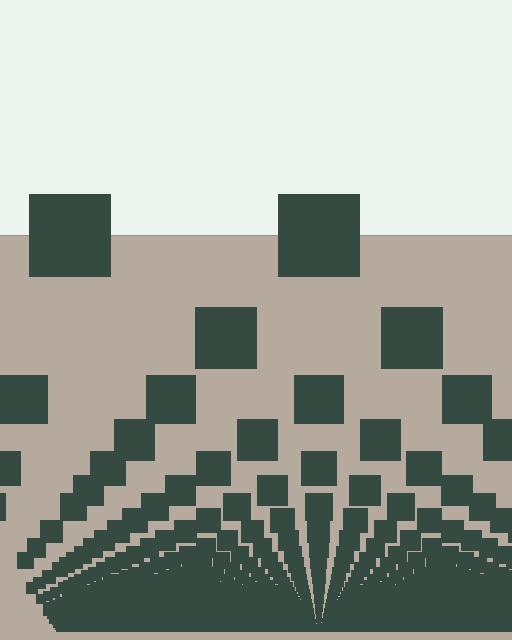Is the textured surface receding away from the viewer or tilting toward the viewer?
The surface appears to tilt toward the viewer. Texture elements get larger and sparser toward the top.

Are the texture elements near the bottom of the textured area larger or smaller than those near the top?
Smaller. The gradient is inverted — elements near the bottom are smaller and denser.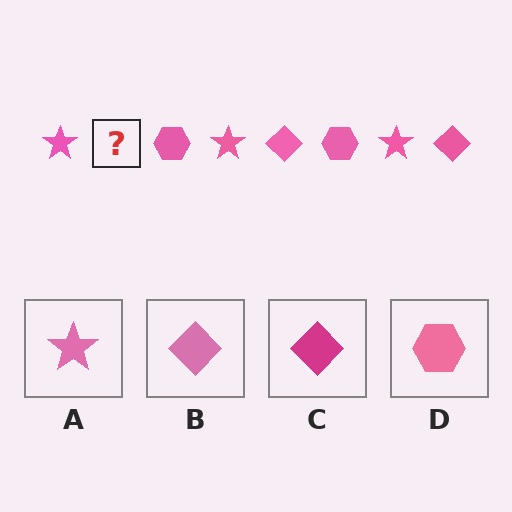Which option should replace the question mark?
Option B.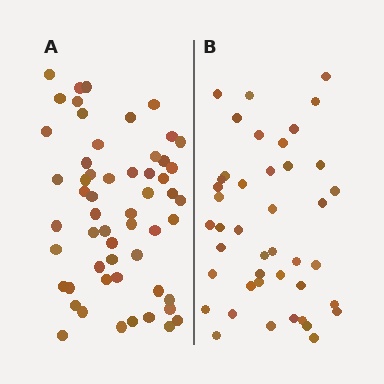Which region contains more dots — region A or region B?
Region A (the left region) has more dots.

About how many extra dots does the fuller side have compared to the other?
Region A has approximately 15 more dots than region B.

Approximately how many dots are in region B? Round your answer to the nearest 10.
About 40 dots. (The exact count is 43, which rounds to 40.)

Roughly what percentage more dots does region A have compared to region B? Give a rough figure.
About 30% more.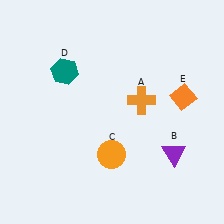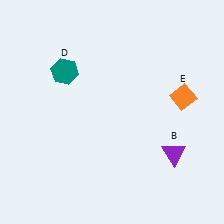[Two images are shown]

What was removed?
The orange cross (A), the orange circle (C) were removed in Image 2.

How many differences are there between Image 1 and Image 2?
There are 2 differences between the two images.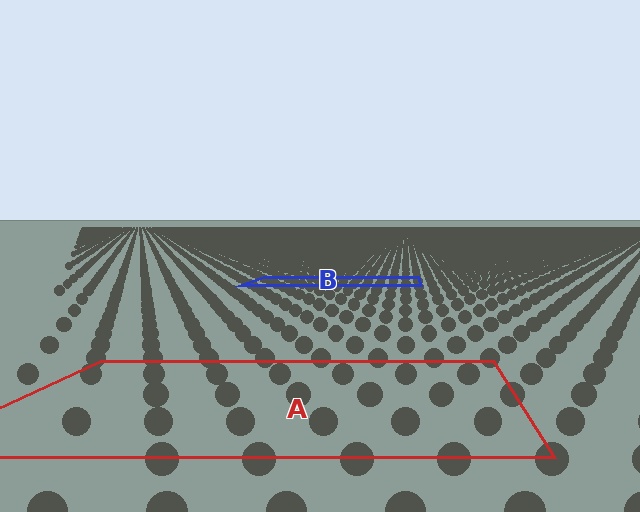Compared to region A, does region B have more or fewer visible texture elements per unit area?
Region B has more texture elements per unit area — they are packed more densely because it is farther away.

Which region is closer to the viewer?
Region A is closer. The texture elements there are larger and more spread out.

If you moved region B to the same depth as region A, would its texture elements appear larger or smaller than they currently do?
They would appear larger. At a closer depth, the same texture elements are projected at a bigger on-screen size.